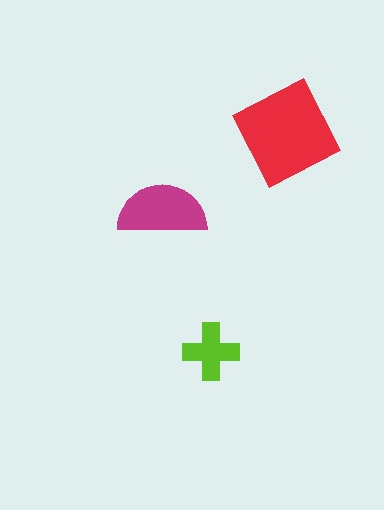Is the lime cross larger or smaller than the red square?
Smaller.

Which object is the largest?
The red square.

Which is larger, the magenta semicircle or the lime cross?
The magenta semicircle.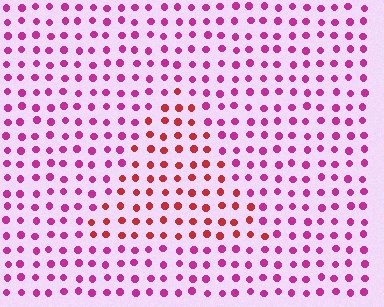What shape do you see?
I see a triangle.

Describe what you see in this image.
The image is filled with small magenta elements in a uniform arrangement. A triangle-shaped region is visible where the elements are tinted to a slightly different hue, forming a subtle color boundary.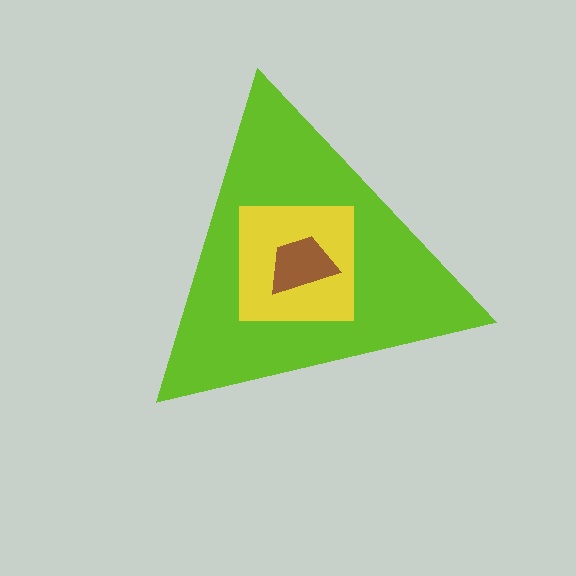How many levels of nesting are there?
3.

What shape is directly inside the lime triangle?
The yellow square.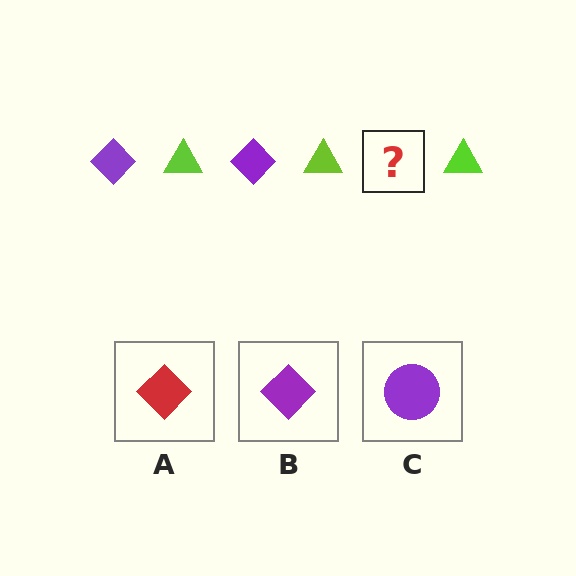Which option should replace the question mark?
Option B.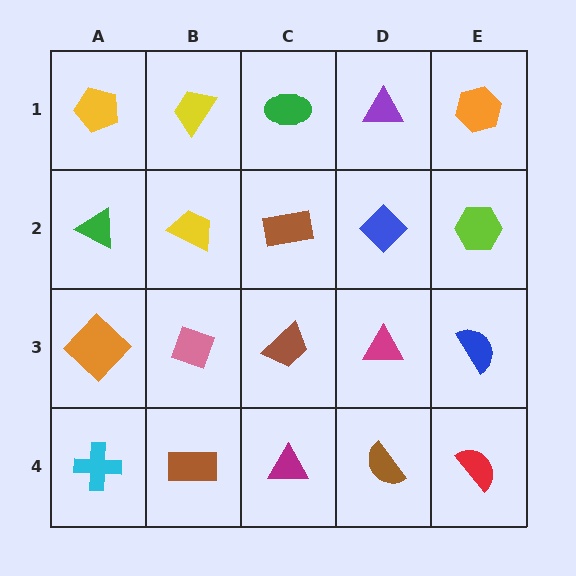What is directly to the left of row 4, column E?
A brown semicircle.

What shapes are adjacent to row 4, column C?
A brown trapezoid (row 3, column C), a brown rectangle (row 4, column B), a brown semicircle (row 4, column D).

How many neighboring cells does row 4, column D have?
3.